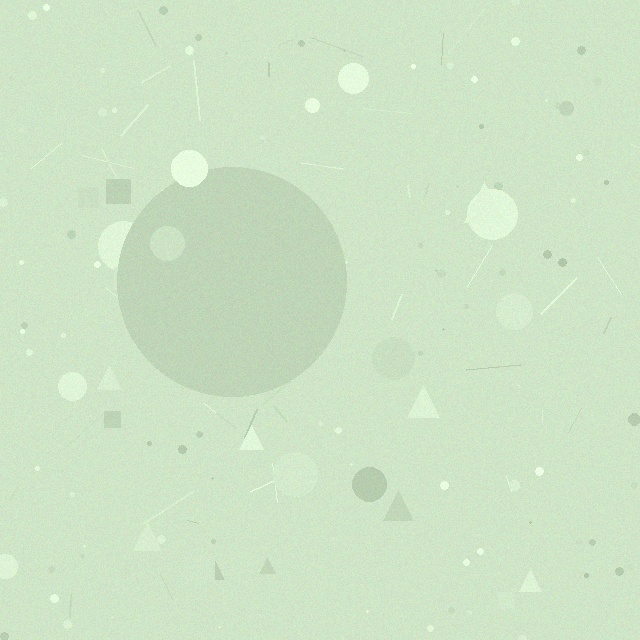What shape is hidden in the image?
A circle is hidden in the image.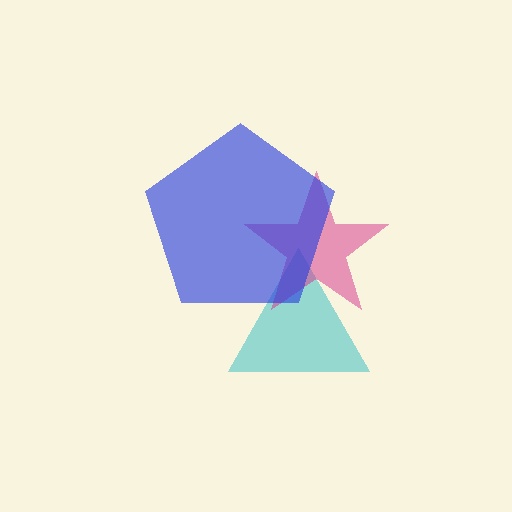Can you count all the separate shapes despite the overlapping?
Yes, there are 3 separate shapes.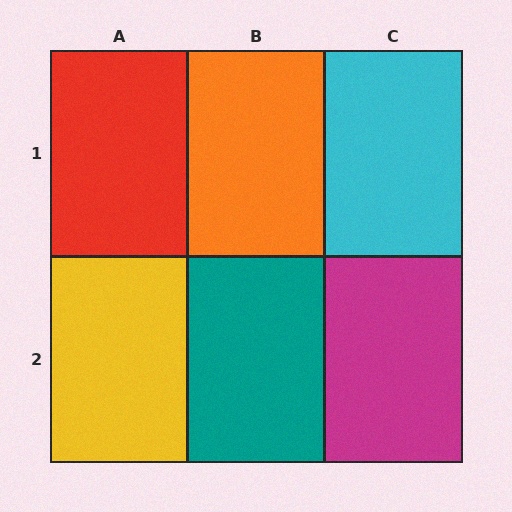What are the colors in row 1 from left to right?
Red, orange, cyan.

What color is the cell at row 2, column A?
Yellow.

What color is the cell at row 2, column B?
Teal.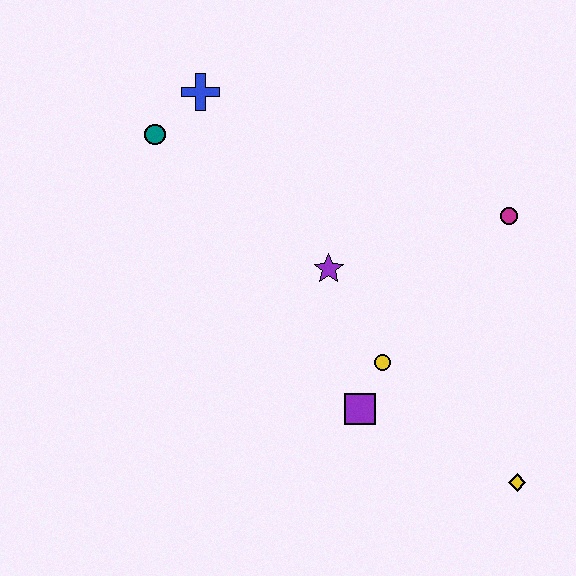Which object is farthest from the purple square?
The blue cross is farthest from the purple square.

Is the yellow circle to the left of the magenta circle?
Yes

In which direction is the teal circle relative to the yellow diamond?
The teal circle is to the left of the yellow diamond.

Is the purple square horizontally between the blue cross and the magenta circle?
Yes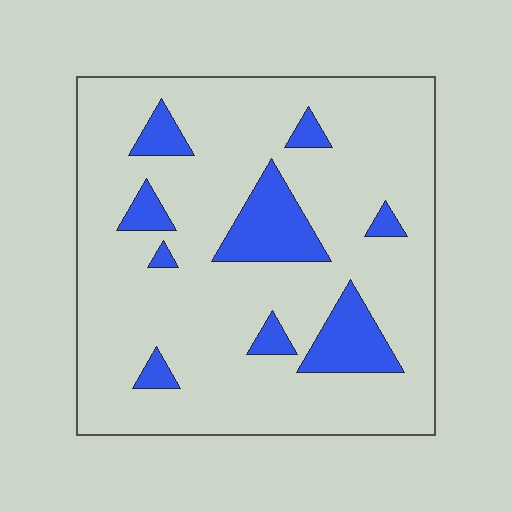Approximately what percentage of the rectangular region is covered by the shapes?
Approximately 15%.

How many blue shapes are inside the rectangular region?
9.